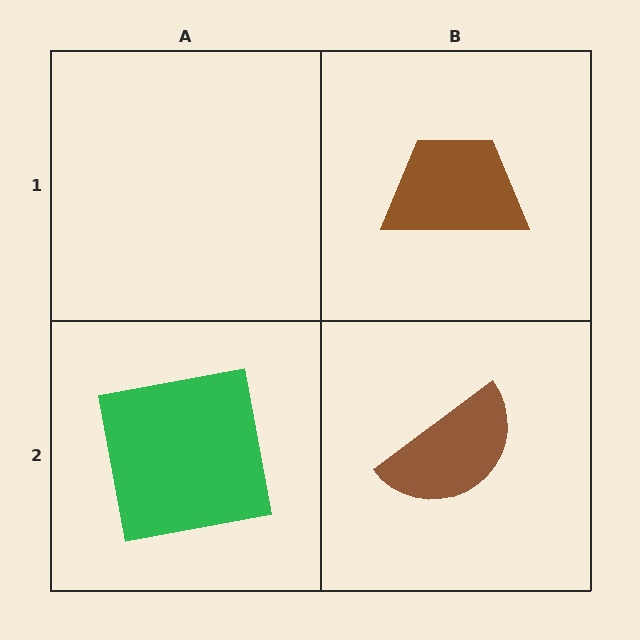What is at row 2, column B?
A brown semicircle.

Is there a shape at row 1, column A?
No, that cell is empty.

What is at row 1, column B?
A brown trapezoid.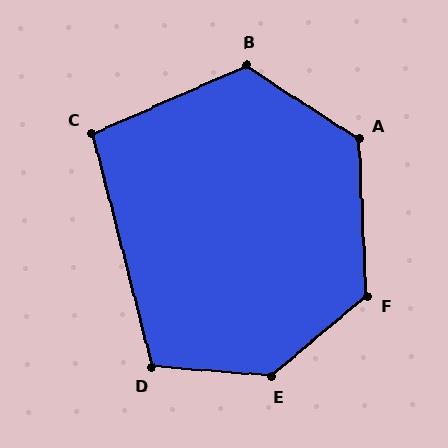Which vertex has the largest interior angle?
E, at approximately 135 degrees.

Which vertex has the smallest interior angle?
C, at approximately 100 degrees.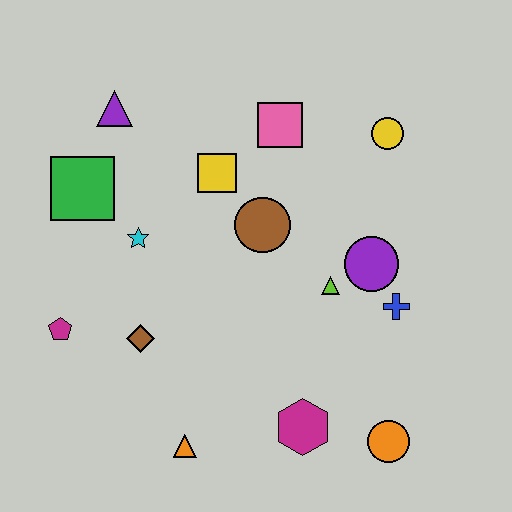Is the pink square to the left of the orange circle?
Yes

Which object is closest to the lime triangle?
The purple circle is closest to the lime triangle.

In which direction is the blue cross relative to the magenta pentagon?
The blue cross is to the right of the magenta pentagon.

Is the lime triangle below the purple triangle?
Yes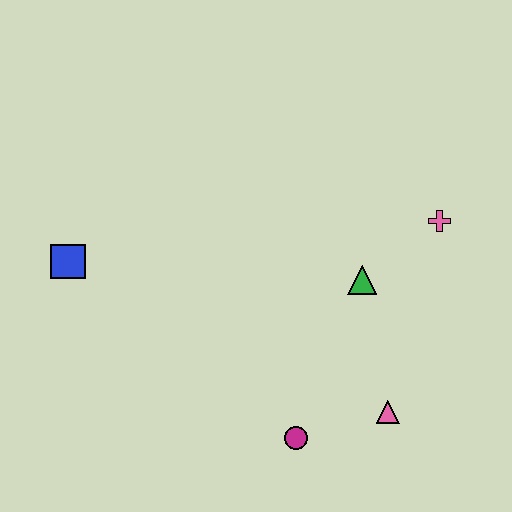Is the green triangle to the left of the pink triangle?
Yes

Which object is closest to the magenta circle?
The pink triangle is closest to the magenta circle.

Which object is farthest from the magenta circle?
The blue square is farthest from the magenta circle.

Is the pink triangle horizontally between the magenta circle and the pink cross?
Yes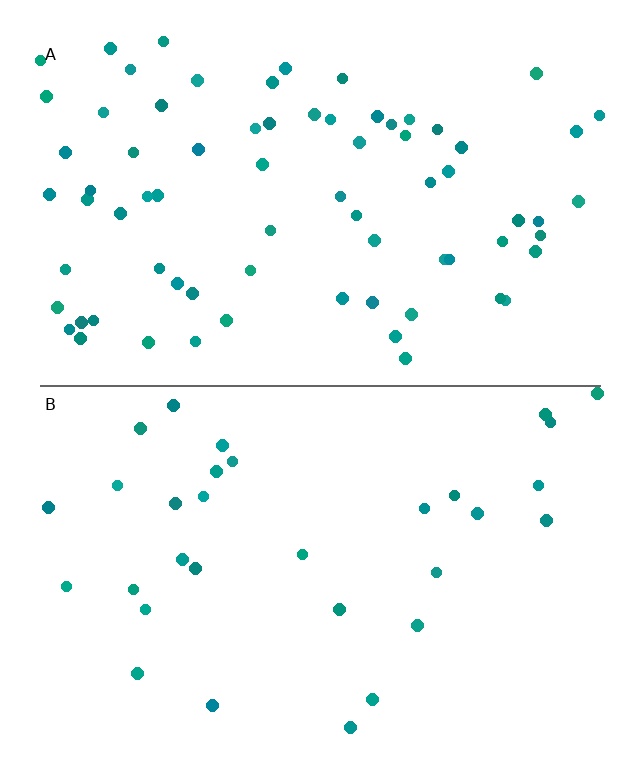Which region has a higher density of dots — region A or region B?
A (the top).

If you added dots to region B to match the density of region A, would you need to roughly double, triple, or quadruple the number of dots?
Approximately double.